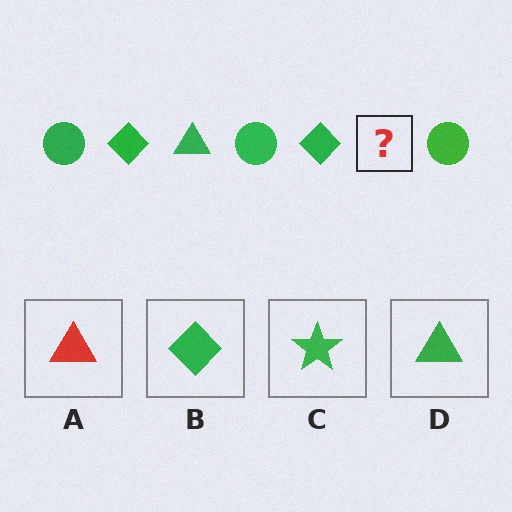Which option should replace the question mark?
Option D.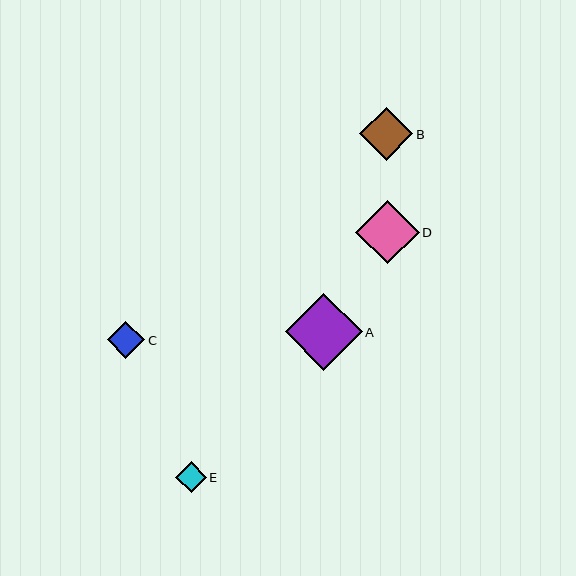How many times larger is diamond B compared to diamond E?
Diamond B is approximately 1.7 times the size of diamond E.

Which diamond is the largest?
Diamond A is the largest with a size of approximately 77 pixels.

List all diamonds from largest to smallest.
From largest to smallest: A, D, B, C, E.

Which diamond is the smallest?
Diamond E is the smallest with a size of approximately 30 pixels.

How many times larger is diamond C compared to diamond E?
Diamond C is approximately 1.2 times the size of diamond E.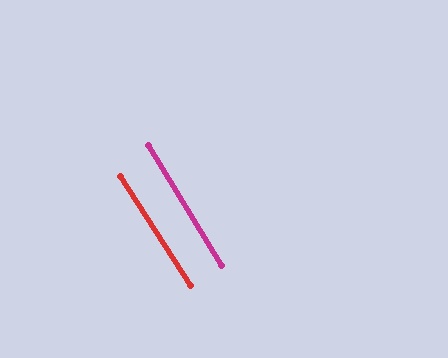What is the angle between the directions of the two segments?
Approximately 2 degrees.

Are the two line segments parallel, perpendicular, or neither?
Parallel — their directions differ by only 1.5°.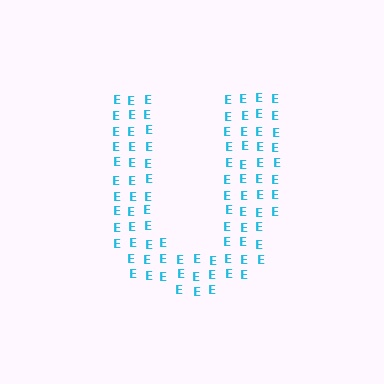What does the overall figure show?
The overall figure shows the letter U.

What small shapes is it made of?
It is made of small letter E's.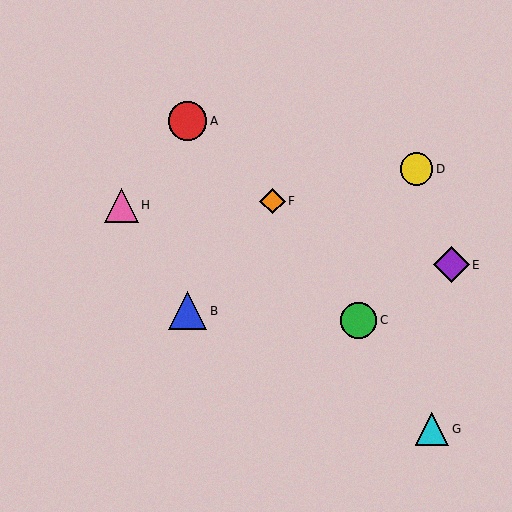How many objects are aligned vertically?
2 objects (A, B) are aligned vertically.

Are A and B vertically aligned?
Yes, both are at x≈188.